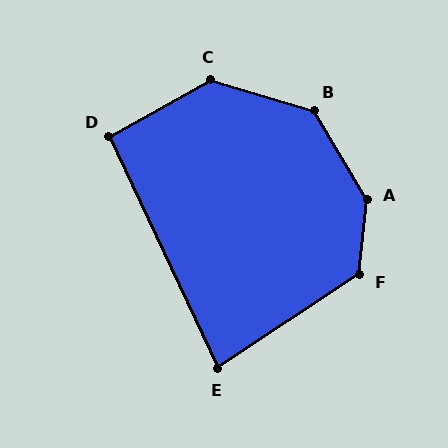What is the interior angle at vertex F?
Approximately 129 degrees (obtuse).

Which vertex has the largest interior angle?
A, at approximately 144 degrees.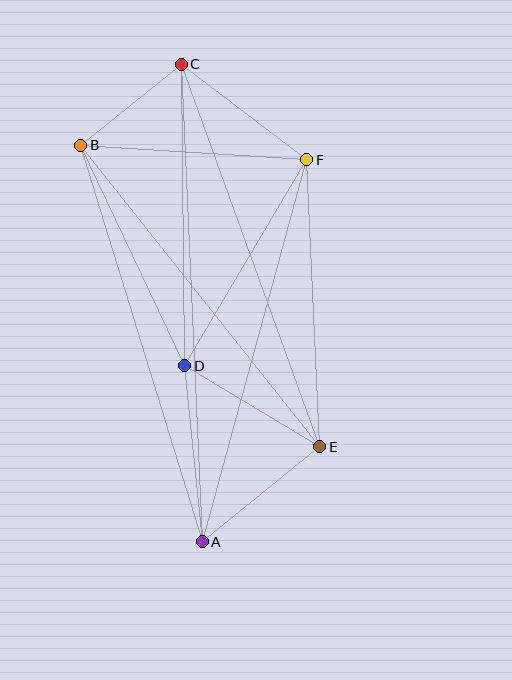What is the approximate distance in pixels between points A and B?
The distance between A and B is approximately 415 pixels.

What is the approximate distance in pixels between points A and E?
The distance between A and E is approximately 151 pixels.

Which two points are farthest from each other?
Points A and C are farthest from each other.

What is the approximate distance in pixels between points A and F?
The distance between A and F is approximately 396 pixels.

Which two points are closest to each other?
Points B and C are closest to each other.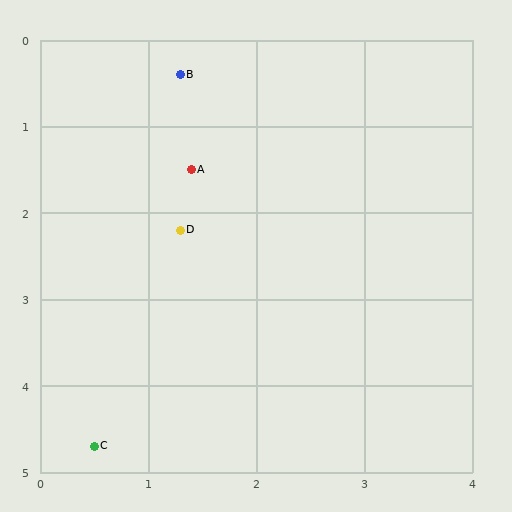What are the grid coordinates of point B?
Point B is at approximately (1.3, 0.4).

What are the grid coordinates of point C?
Point C is at approximately (0.5, 4.7).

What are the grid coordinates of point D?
Point D is at approximately (1.3, 2.2).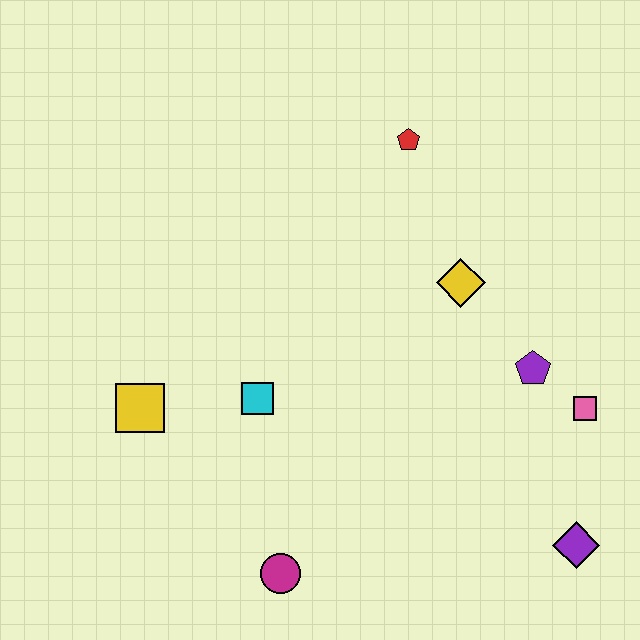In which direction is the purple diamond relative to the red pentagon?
The purple diamond is below the red pentagon.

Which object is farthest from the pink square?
The yellow square is farthest from the pink square.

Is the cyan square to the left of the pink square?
Yes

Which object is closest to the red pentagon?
The yellow diamond is closest to the red pentagon.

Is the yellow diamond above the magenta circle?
Yes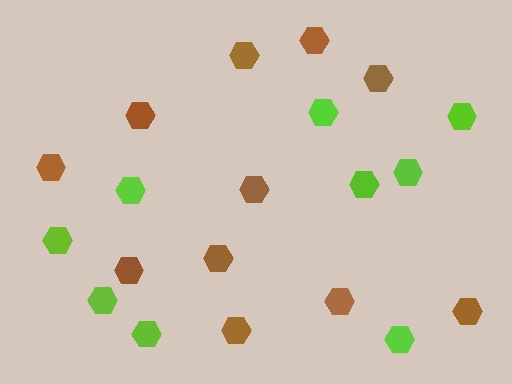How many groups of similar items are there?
There are 2 groups: one group of lime hexagons (9) and one group of brown hexagons (11).